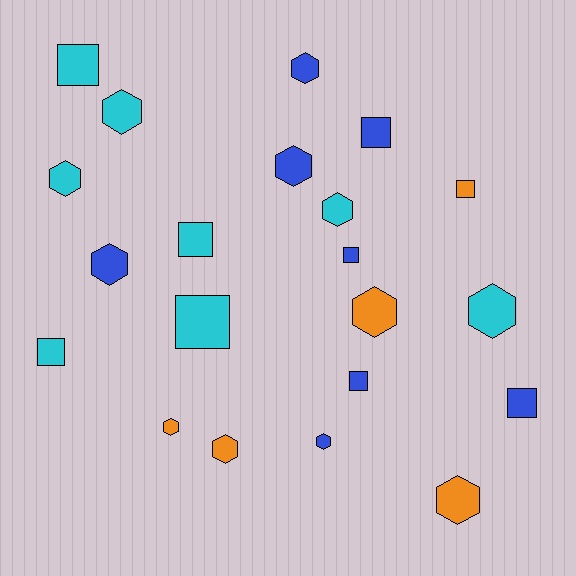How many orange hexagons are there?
There are 4 orange hexagons.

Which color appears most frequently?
Blue, with 8 objects.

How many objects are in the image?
There are 21 objects.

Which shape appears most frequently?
Hexagon, with 12 objects.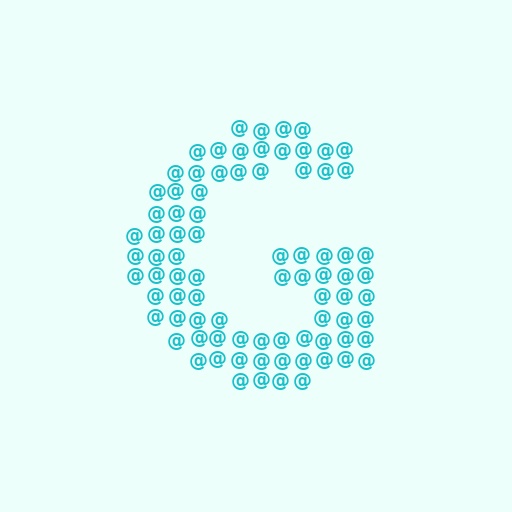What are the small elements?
The small elements are at signs.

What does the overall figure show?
The overall figure shows the letter G.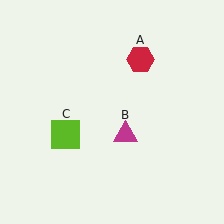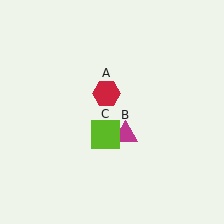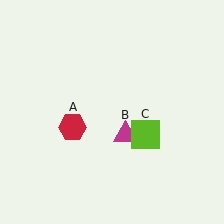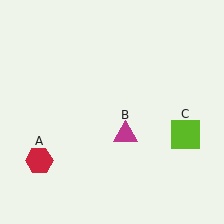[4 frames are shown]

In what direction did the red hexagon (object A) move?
The red hexagon (object A) moved down and to the left.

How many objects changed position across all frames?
2 objects changed position: red hexagon (object A), lime square (object C).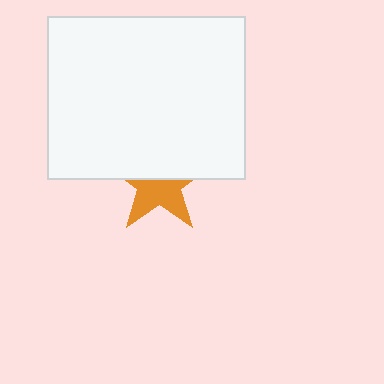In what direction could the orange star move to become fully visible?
The orange star could move down. That would shift it out from behind the white rectangle entirely.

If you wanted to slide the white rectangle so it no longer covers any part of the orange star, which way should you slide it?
Slide it up — that is the most direct way to separate the two shapes.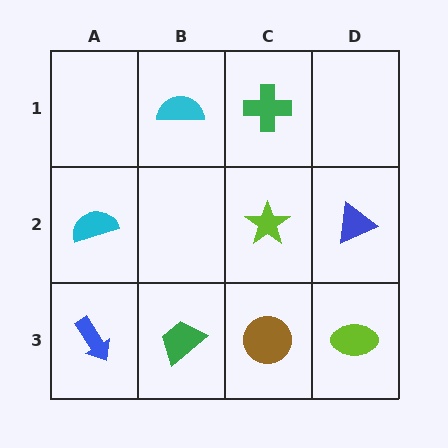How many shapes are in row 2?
3 shapes.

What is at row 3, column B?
A green trapezoid.